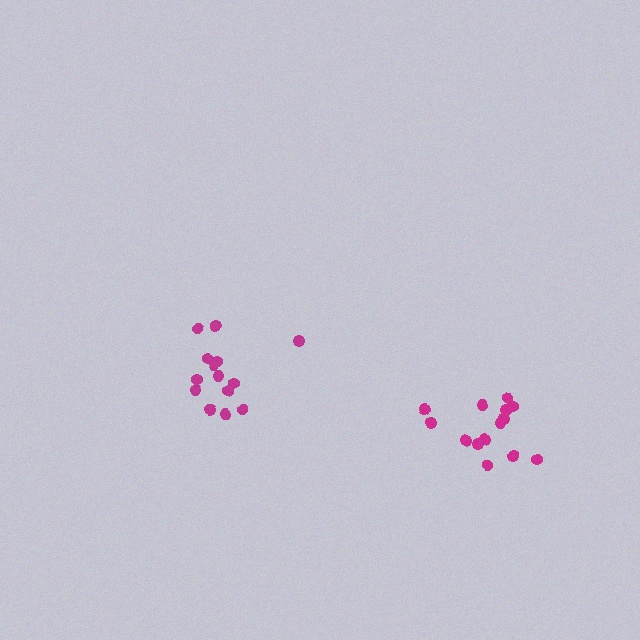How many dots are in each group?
Group 1: 14 dots, Group 2: 14 dots (28 total).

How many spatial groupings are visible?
There are 2 spatial groupings.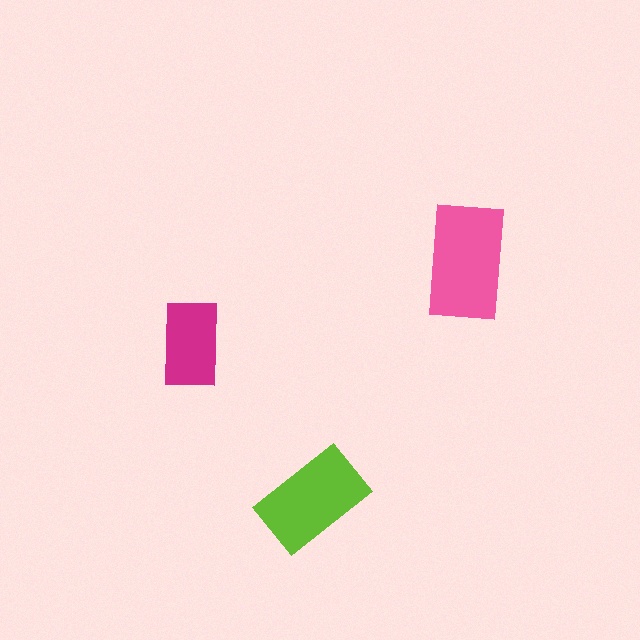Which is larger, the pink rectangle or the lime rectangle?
The pink one.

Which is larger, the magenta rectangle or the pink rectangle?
The pink one.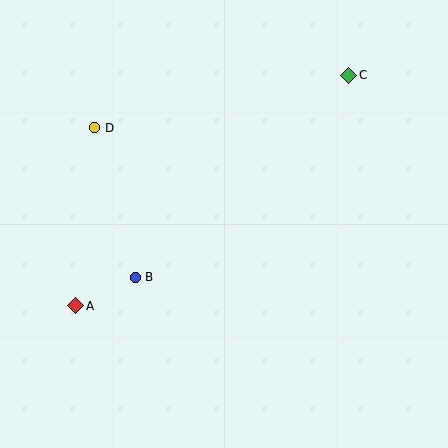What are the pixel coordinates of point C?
Point C is at (349, 75).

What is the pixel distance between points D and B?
The distance between D and B is 155 pixels.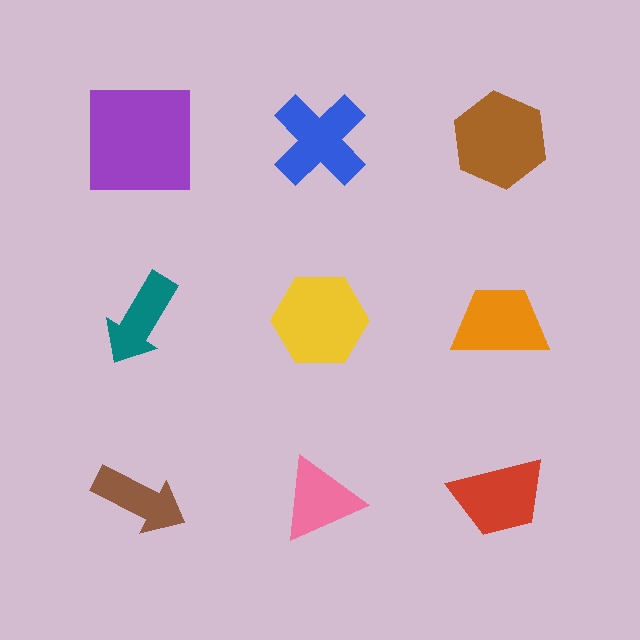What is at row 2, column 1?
A teal arrow.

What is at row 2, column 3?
An orange trapezoid.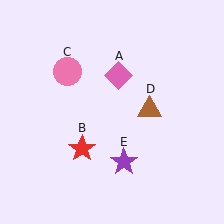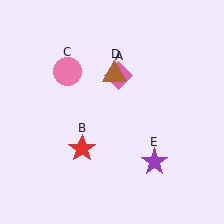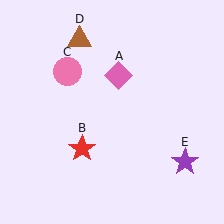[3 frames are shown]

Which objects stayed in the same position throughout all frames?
Pink diamond (object A) and red star (object B) and pink circle (object C) remained stationary.